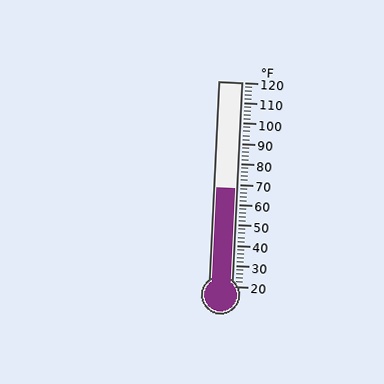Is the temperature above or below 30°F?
The temperature is above 30°F.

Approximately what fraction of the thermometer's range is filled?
The thermometer is filled to approximately 50% of its range.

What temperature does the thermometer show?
The thermometer shows approximately 68°F.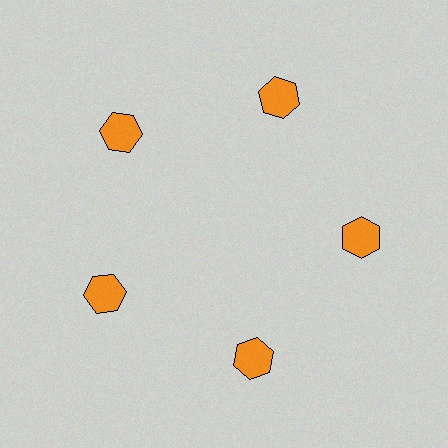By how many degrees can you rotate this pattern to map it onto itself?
The pattern maps onto itself every 72 degrees of rotation.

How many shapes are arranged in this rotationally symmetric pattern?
There are 5 shapes, arranged in 5 groups of 1.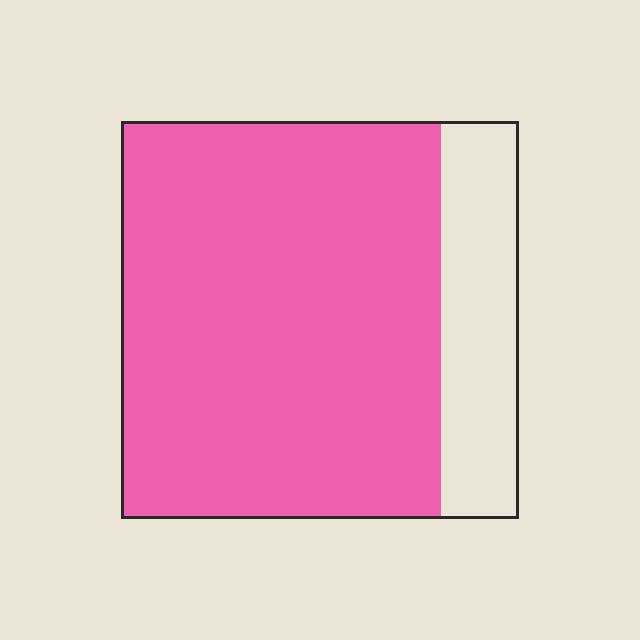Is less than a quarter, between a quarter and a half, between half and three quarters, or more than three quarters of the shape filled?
More than three quarters.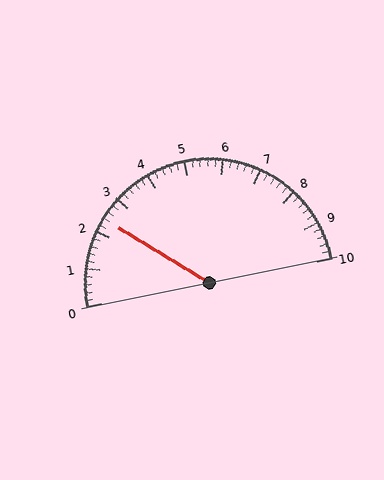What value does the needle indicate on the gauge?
The needle indicates approximately 2.4.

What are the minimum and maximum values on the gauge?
The gauge ranges from 0 to 10.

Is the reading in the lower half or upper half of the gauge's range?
The reading is in the lower half of the range (0 to 10).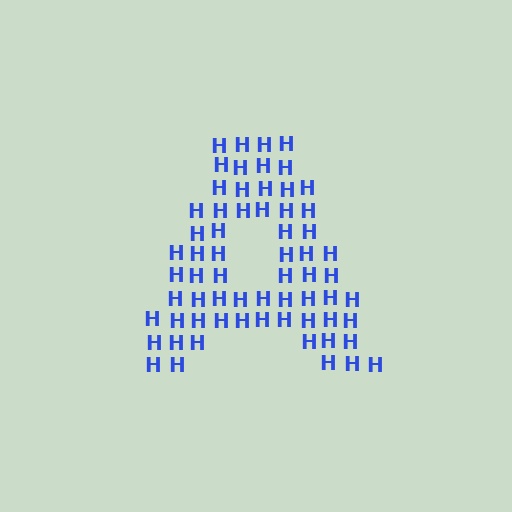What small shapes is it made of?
It is made of small letter H's.